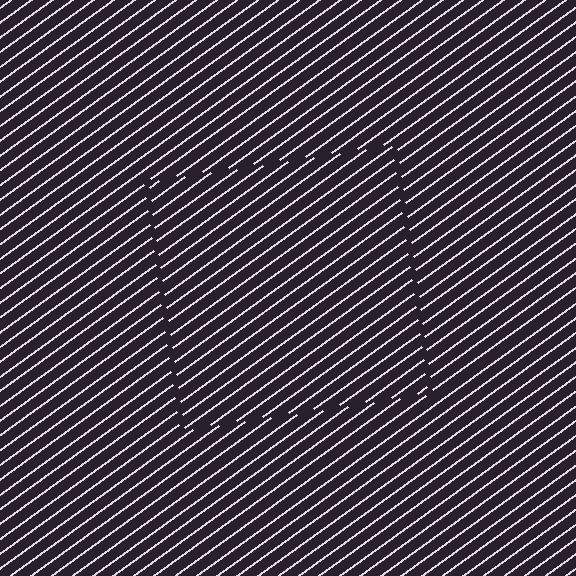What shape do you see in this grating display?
An illusory square. The interior of the shape contains the same grating, shifted by half a period — the contour is defined by the phase discontinuity where line-ends from the inner and outer gratings abut.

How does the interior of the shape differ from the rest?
The interior of the shape contains the same grating, shifted by half a period — the contour is defined by the phase discontinuity where line-ends from the inner and outer gratings abut.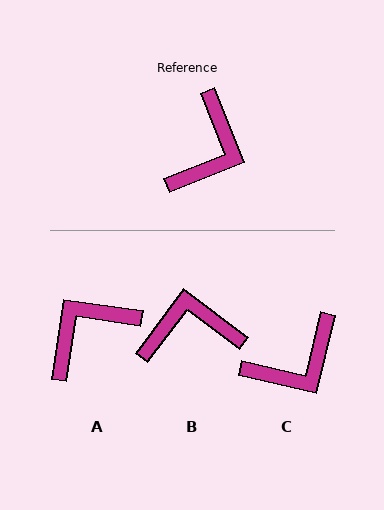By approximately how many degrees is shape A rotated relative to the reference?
Approximately 150 degrees counter-clockwise.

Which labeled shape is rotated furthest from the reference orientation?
A, about 150 degrees away.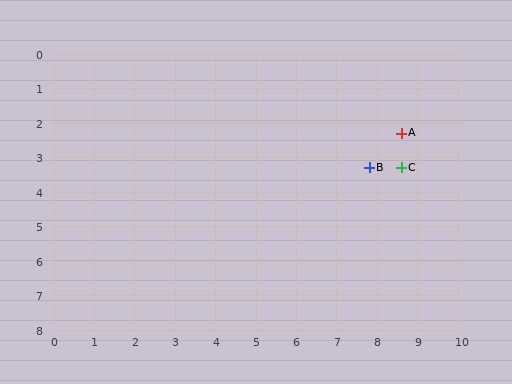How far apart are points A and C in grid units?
Points A and C are about 1.0 grid units apart.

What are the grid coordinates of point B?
Point B is at approximately (7.8, 3.3).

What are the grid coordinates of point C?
Point C is at approximately (8.6, 3.3).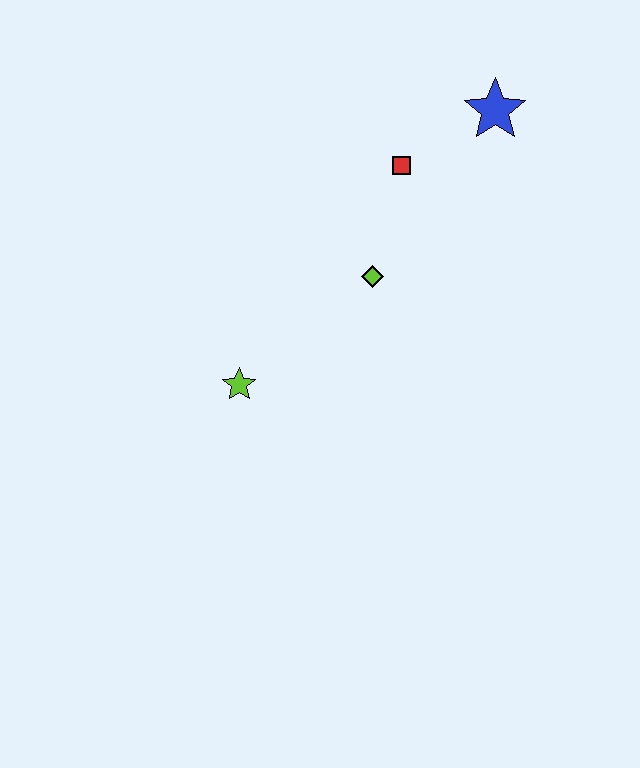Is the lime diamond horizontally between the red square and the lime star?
Yes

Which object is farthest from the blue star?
The lime star is farthest from the blue star.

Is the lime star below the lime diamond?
Yes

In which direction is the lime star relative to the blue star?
The lime star is below the blue star.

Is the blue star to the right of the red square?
Yes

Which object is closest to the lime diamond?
The red square is closest to the lime diamond.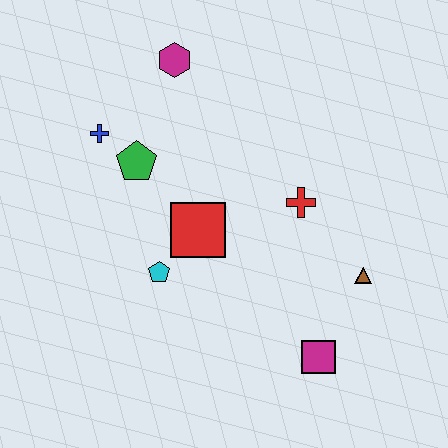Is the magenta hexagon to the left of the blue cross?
No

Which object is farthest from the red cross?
The blue cross is farthest from the red cross.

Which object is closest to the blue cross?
The green pentagon is closest to the blue cross.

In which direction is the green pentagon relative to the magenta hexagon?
The green pentagon is below the magenta hexagon.